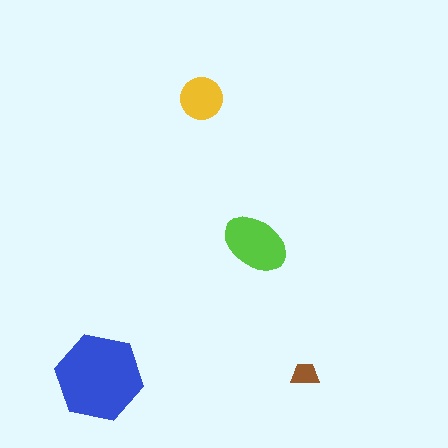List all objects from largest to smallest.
The blue hexagon, the lime ellipse, the yellow circle, the brown trapezoid.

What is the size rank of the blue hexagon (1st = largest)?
1st.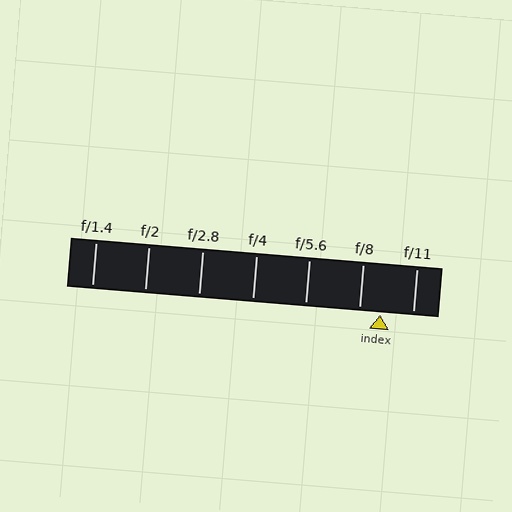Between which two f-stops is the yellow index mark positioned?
The index mark is between f/8 and f/11.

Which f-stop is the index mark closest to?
The index mark is closest to f/8.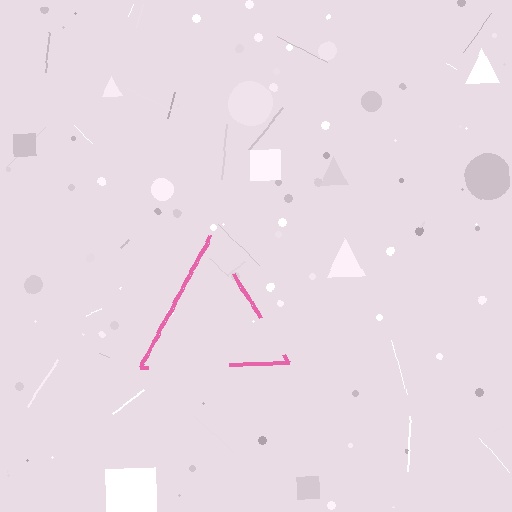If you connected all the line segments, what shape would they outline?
They would outline a triangle.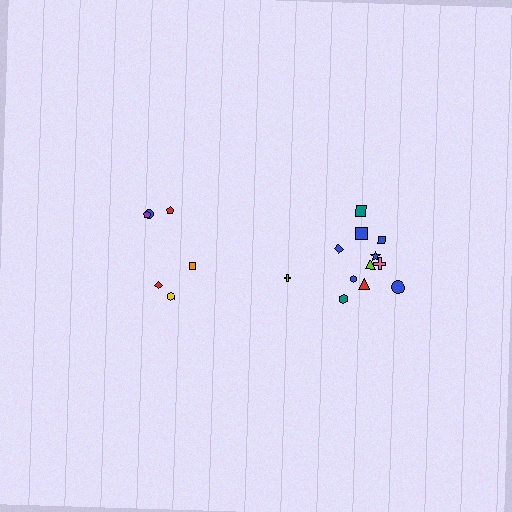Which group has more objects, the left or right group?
The right group.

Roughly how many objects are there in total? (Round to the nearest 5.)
Roughly 20 objects in total.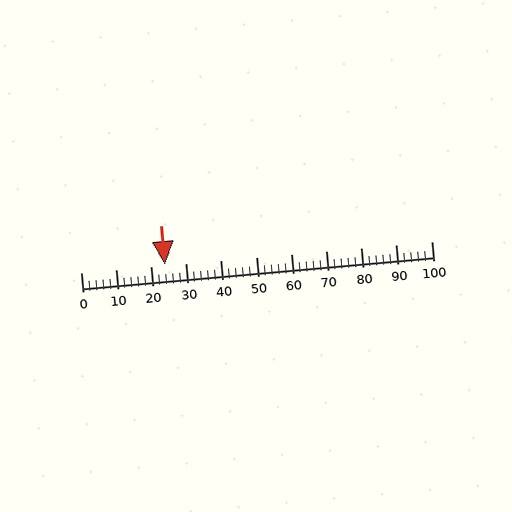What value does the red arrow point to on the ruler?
The red arrow points to approximately 24.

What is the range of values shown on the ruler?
The ruler shows values from 0 to 100.